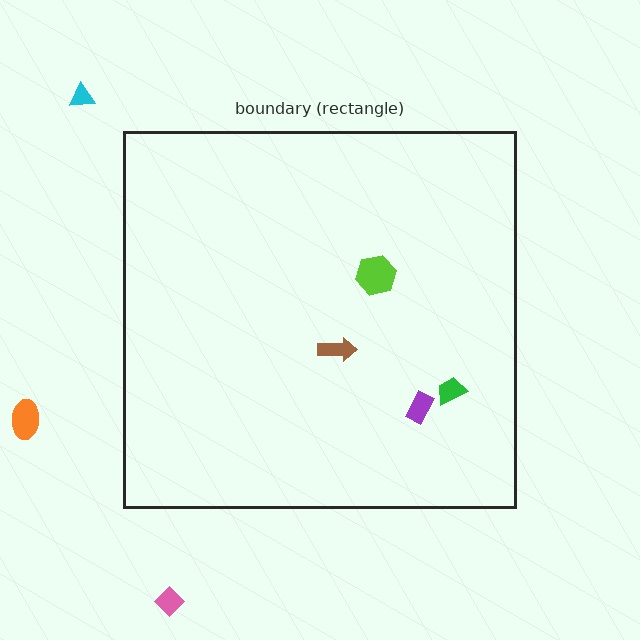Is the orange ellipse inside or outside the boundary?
Outside.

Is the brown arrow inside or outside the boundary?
Inside.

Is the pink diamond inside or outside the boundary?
Outside.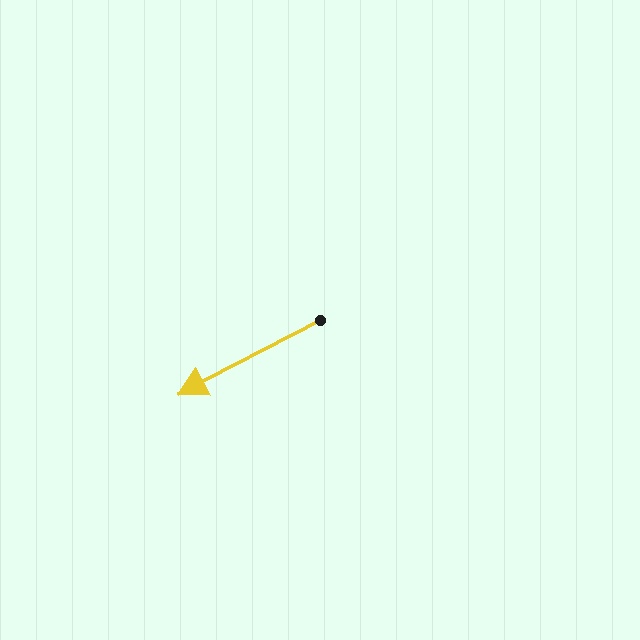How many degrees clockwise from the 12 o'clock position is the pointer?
Approximately 242 degrees.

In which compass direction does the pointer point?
Southwest.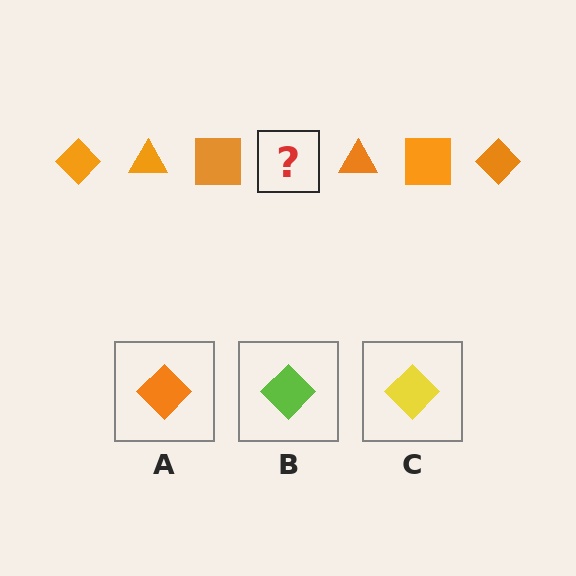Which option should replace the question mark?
Option A.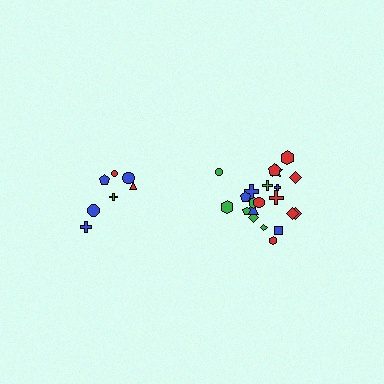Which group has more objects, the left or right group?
The right group.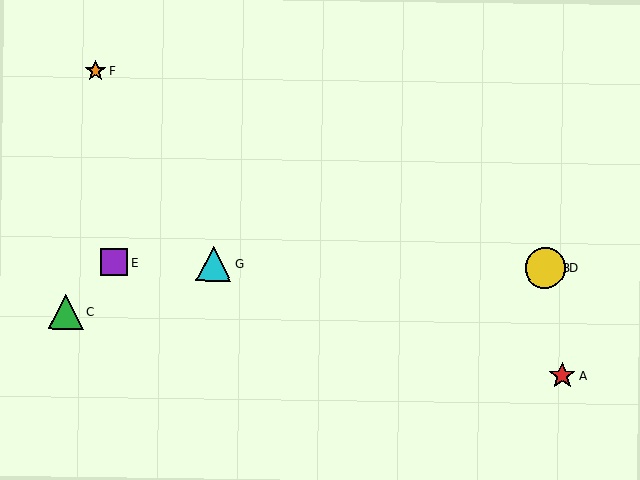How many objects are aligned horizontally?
4 objects (B, D, E, G) are aligned horizontally.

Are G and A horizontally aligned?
No, G is at y≈264 and A is at y≈376.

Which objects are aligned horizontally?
Objects B, D, E, G are aligned horizontally.